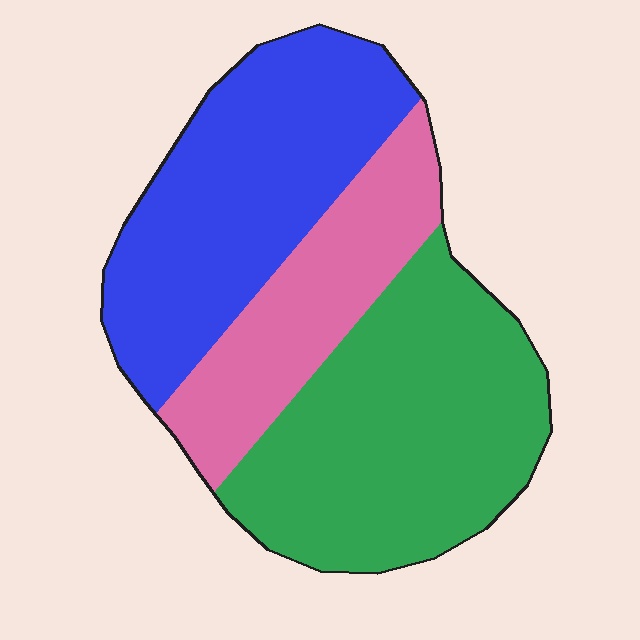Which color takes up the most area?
Green, at roughly 40%.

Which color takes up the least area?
Pink, at roughly 25%.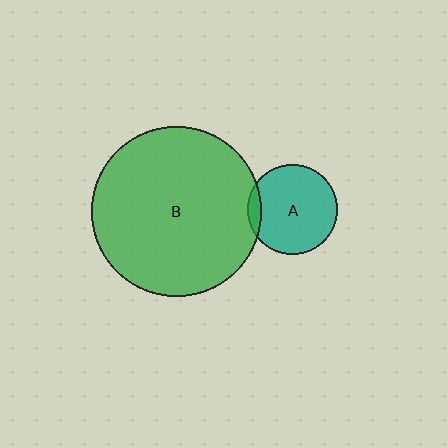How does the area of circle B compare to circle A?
Approximately 3.6 times.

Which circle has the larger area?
Circle B (green).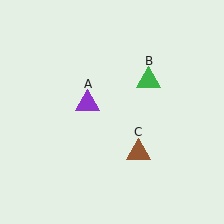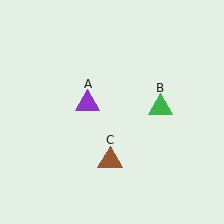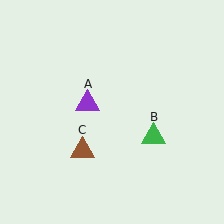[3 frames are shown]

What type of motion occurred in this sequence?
The green triangle (object B), brown triangle (object C) rotated clockwise around the center of the scene.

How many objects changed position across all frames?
2 objects changed position: green triangle (object B), brown triangle (object C).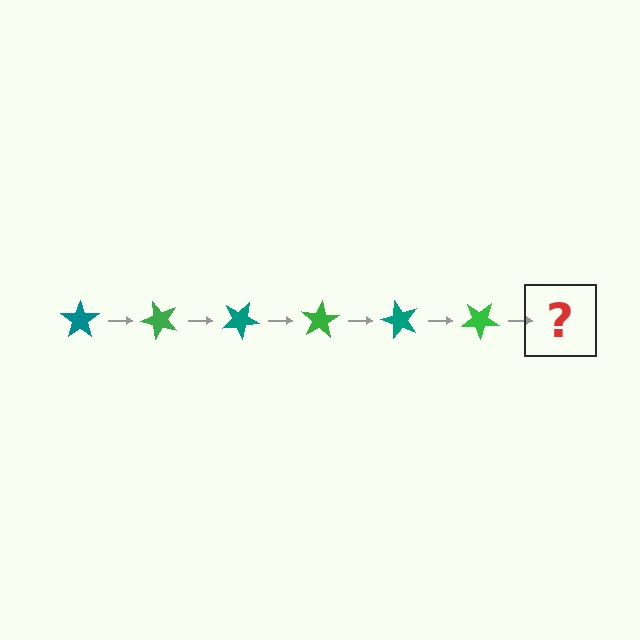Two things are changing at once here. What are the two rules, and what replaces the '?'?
The two rules are that it rotates 50 degrees each step and the color cycles through teal and green. The '?' should be a teal star, rotated 300 degrees from the start.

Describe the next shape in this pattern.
It should be a teal star, rotated 300 degrees from the start.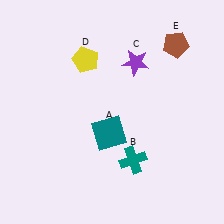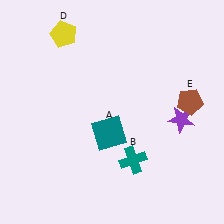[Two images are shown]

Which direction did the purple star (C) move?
The purple star (C) moved down.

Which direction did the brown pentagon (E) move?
The brown pentagon (E) moved down.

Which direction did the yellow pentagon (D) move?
The yellow pentagon (D) moved up.